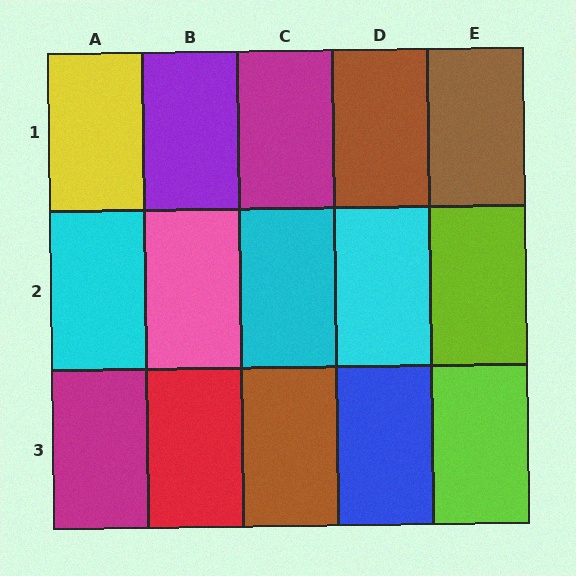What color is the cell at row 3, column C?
Brown.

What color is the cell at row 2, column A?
Cyan.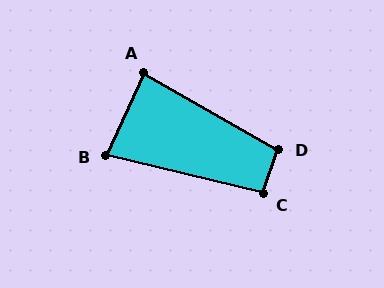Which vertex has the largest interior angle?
D, at approximately 101 degrees.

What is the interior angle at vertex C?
Approximately 96 degrees (obtuse).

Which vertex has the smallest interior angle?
B, at approximately 79 degrees.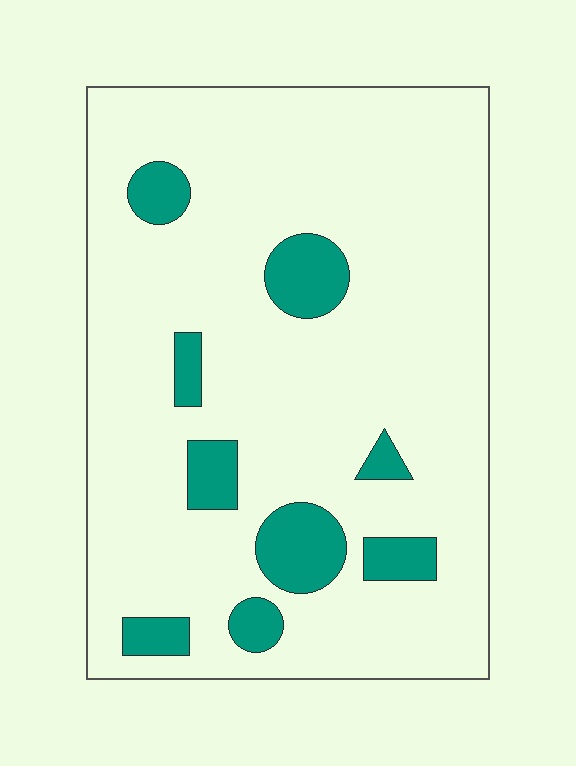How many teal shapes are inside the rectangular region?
9.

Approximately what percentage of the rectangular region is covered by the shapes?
Approximately 15%.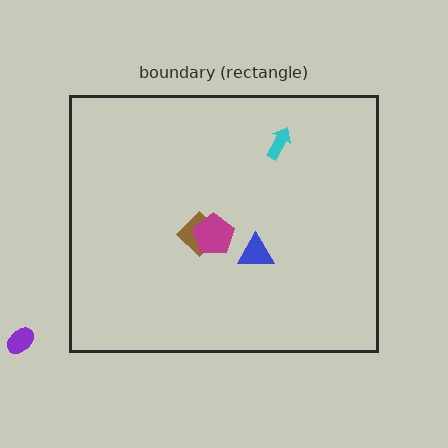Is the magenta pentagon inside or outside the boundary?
Inside.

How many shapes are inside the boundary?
4 inside, 1 outside.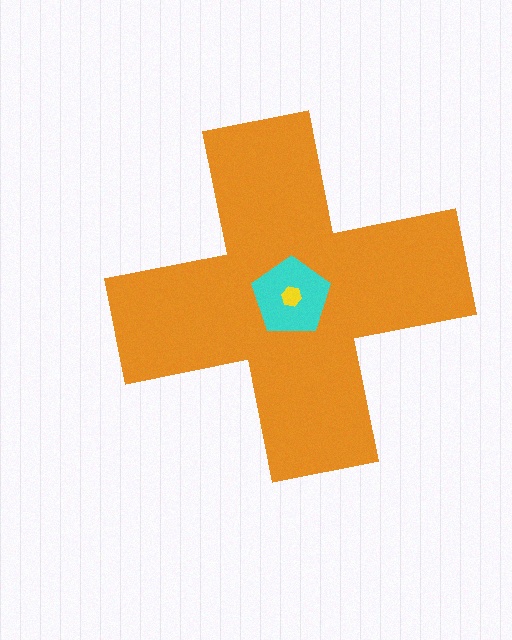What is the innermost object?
The yellow hexagon.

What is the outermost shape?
The orange cross.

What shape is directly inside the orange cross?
The cyan pentagon.